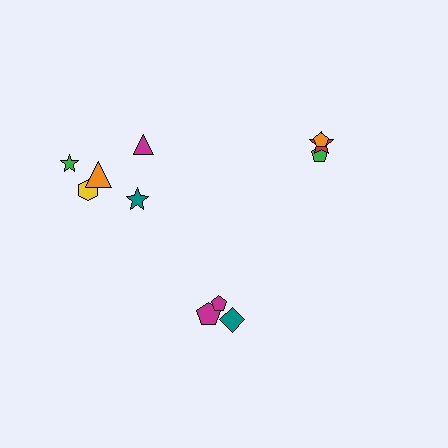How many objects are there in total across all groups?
There are 11 objects.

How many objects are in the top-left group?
There are 5 objects.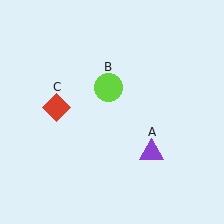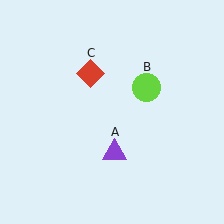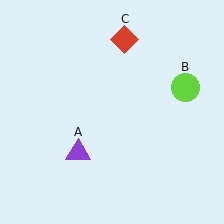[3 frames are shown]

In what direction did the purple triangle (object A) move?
The purple triangle (object A) moved left.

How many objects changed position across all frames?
3 objects changed position: purple triangle (object A), lime circle (object B), red diamond (object C).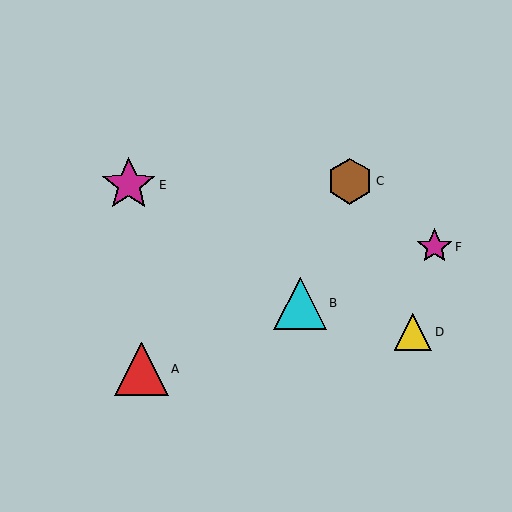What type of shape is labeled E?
Shape E is a magenta star.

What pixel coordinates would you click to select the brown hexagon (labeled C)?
Click at (350, 181) to select the brown hexagon C.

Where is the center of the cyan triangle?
The center of the cyan triangle is at (300, 303).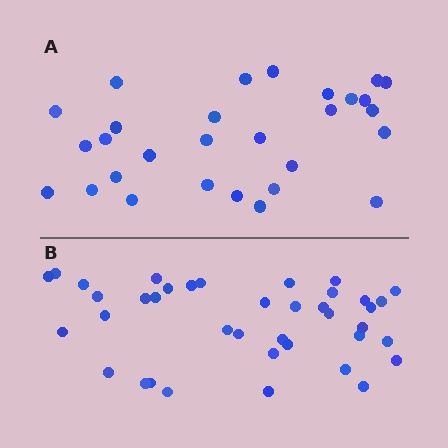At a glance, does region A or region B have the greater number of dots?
Region B (the bottom region) has more dots.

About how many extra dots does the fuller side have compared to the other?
Region B has roughly 10 or so more dots than region A.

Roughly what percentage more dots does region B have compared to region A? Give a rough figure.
About 35% more.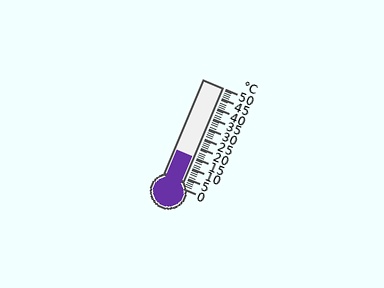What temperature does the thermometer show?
The thermometer shows approximately 15°C.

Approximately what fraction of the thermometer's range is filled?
The thermometer is filled to approximately 30% of its range.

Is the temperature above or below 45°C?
The temperature is below 45°C.